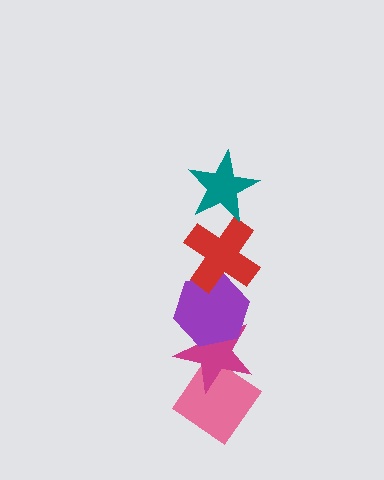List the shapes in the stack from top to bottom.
From top to bottom: the teal star, the red cross, the purple hexagon, the magenta star, the pink diamond.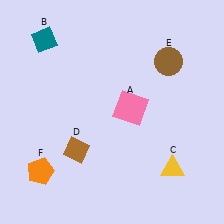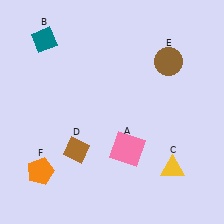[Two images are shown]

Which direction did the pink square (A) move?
The pink square (A) moved down.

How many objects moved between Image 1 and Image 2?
1 object moved between the two images.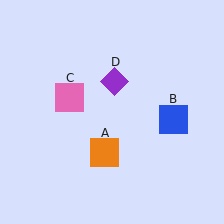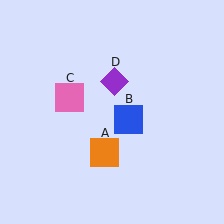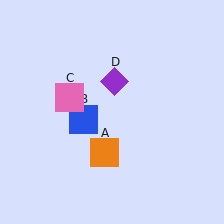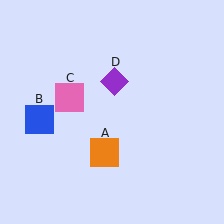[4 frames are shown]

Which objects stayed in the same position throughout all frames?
Orange square (object A) and pink square (object C) and purple diamond (object D) remained stationary.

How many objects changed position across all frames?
1 object changed position: blue square (object B).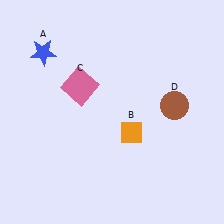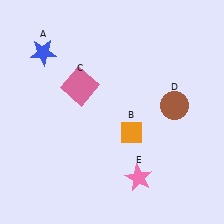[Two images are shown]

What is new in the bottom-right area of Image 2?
A pink star (E) was added in the bottom-right area of Image 2.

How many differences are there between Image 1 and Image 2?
There is 1 difference between the two images.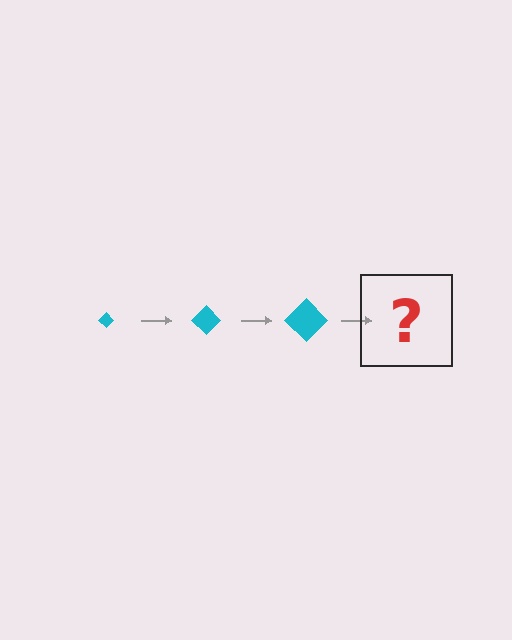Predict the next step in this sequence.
The next step is a cyan diamond, larger than the previous one.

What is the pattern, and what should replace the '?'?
The pattern is that the diamond gets progressively larger each step. The '?' should be a cyan diamond, larger than the previous one.